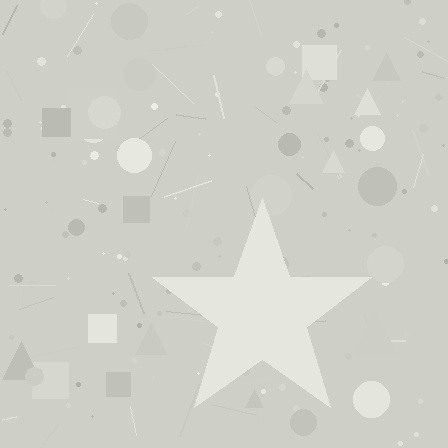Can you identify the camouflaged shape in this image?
The camouflaged shape is a star.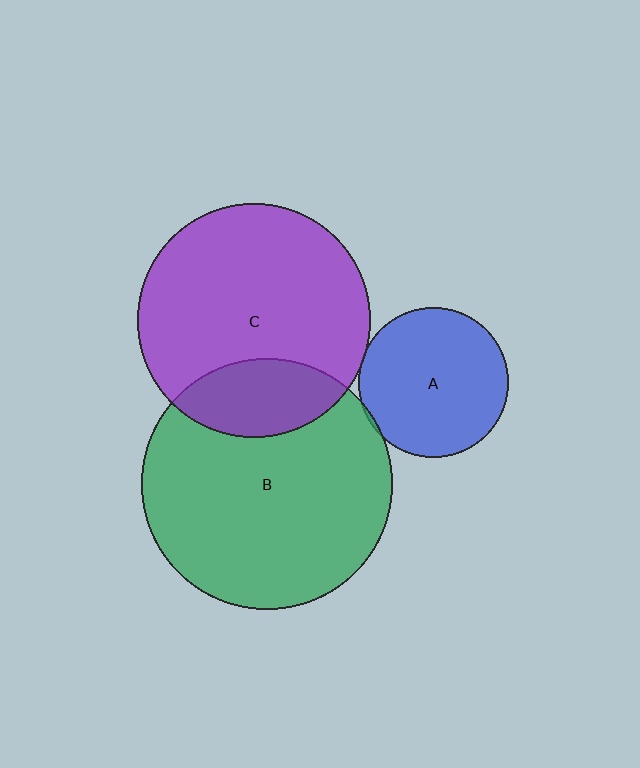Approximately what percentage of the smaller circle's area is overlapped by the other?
Approximately 5%.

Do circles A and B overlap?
Yes.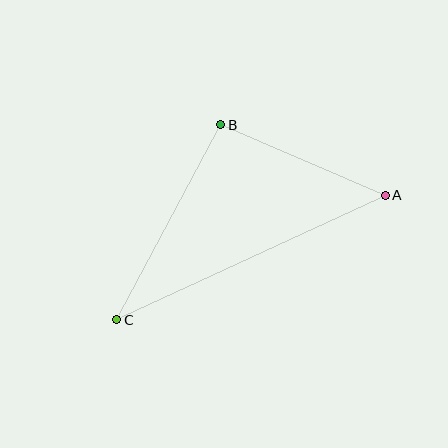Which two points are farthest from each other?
Points A and C are farthest from each other.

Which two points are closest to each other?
Points A and B are closest to each other.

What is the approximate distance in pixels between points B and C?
The distance between B and C is approximately 221 pixels.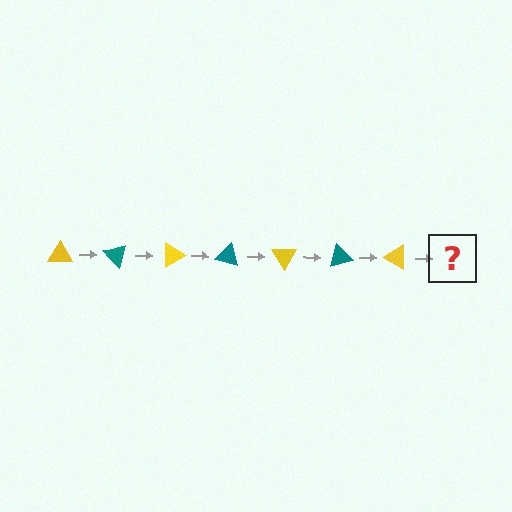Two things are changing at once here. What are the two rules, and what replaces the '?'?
The two rules are that it rotates 45 degrees each step and the color cycles through yellow and teal. The '?' should be a teal triangle, rotated 315 degrees from the start.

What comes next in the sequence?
The next element should be a teal triangle, rotated 315 degrees from the start.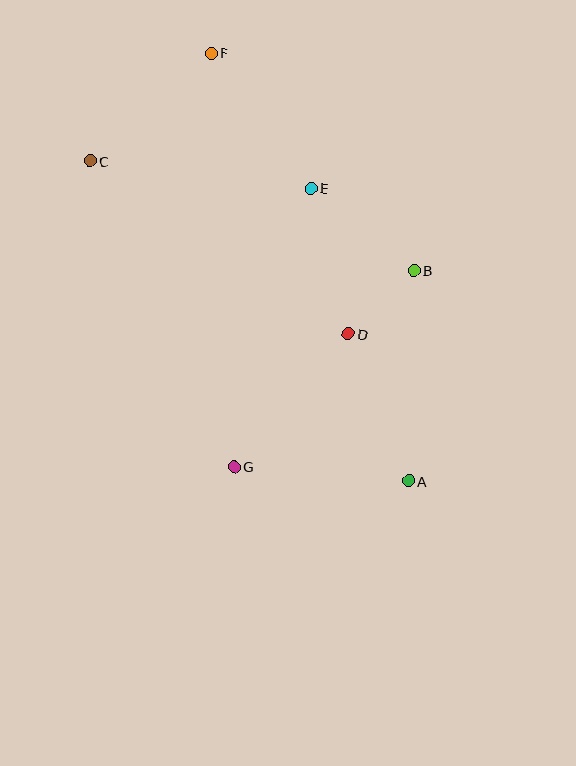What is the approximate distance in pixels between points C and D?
The distance between C and D is approximately 311 pixels.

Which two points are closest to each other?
Points B and D are closest to each other.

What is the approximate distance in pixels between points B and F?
The distance between B and F is approximately 297 pixels.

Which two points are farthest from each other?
Points A and F are farthest from each other.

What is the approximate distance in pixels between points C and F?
The distance between C and F is approximately 162 pixels.